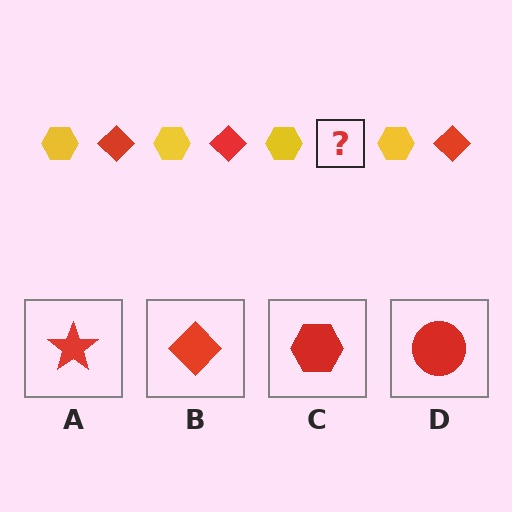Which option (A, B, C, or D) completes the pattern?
B.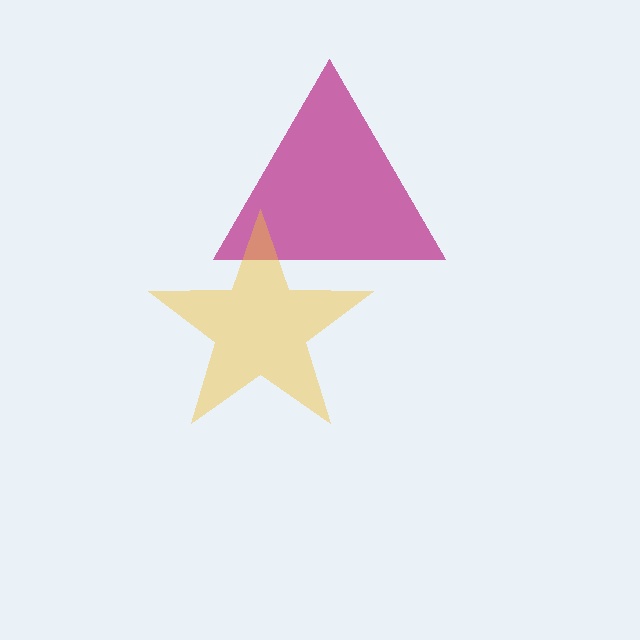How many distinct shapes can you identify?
There are 2 distinct shapes: a magenta triangle, a yellow star.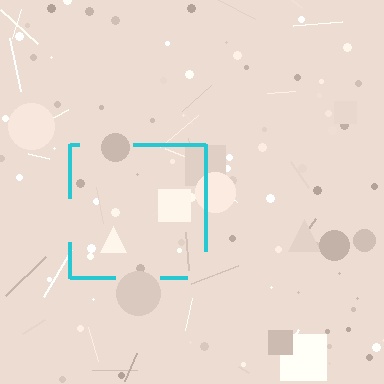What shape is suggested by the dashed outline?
The dashed outline suggests a square.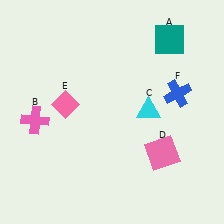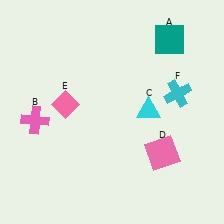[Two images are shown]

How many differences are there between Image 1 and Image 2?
There is 1 difference between the two images.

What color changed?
The cross (F) changed from blue in Image 1 to cyan in Image 2.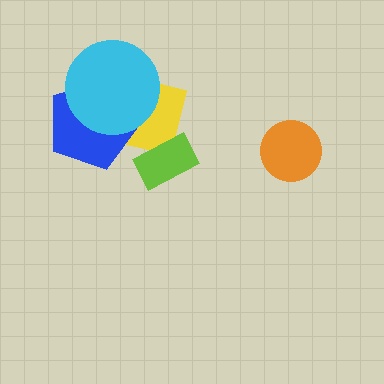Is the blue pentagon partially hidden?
Yes, it is partially covered by another shape.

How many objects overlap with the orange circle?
0 objects overlap with the orange circle.